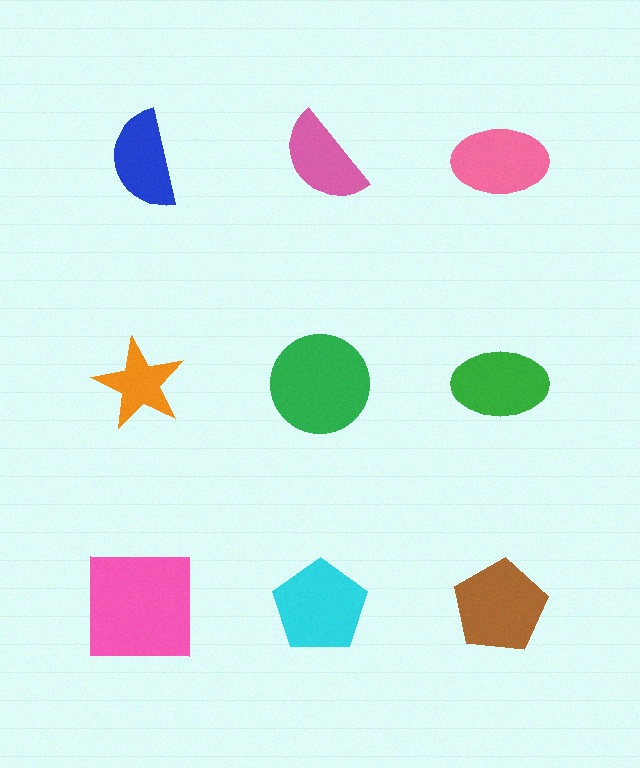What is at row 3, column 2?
A cyan pentagon.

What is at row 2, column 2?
A green circle.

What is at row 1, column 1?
A blue semicircle.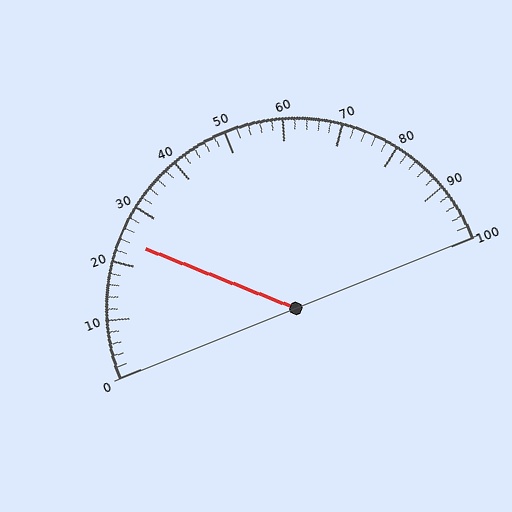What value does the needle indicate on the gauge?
The needle indicates approximately 24.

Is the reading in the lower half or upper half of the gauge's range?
The reading is in the lower half of the range (0 to 100).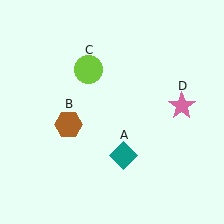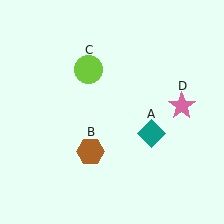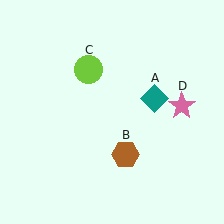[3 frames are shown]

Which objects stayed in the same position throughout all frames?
Lime circle (object C) and pink star (object D) remained stationary.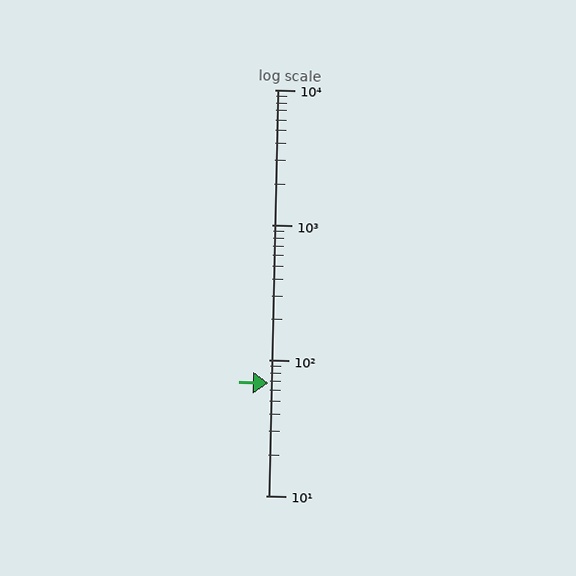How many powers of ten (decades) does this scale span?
The scale spans 3 decades, from 10 to 10000.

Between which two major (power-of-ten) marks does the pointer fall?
The pointer is between 10 and 100.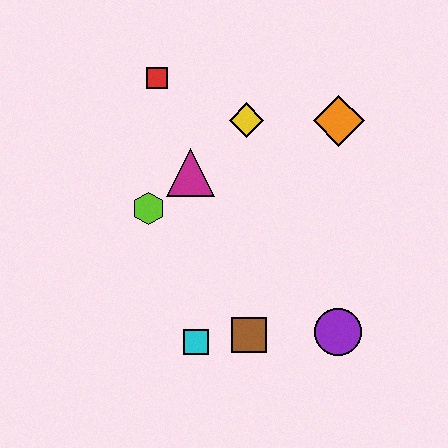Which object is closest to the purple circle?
The brown square is closest to the purple circle.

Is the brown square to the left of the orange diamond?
Yes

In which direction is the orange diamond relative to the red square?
The orange diamond is to the right of the red square.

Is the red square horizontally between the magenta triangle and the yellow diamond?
No